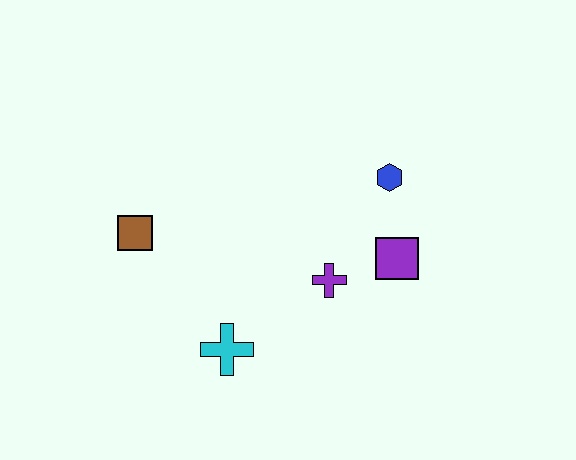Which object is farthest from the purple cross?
The brown square is farthest from the purple cross.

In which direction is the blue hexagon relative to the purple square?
The blue hexagon is above the purple square.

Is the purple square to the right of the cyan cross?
Yes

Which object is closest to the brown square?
The cyan cross is closest to the brown square.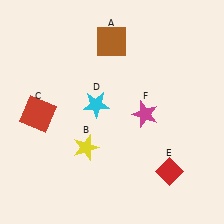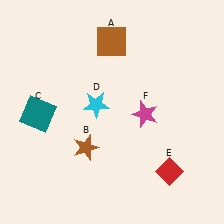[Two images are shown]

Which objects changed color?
B changed from yellow to brown. C changed from red to teal.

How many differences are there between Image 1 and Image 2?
There are 2 differences between the two images.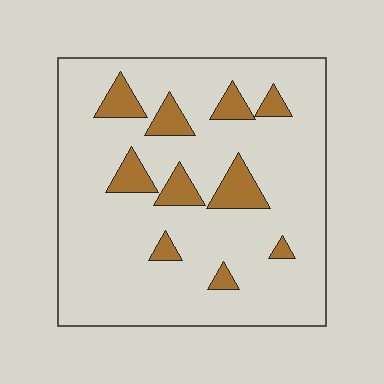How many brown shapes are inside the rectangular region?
10.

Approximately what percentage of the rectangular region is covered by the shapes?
Approximately 15%.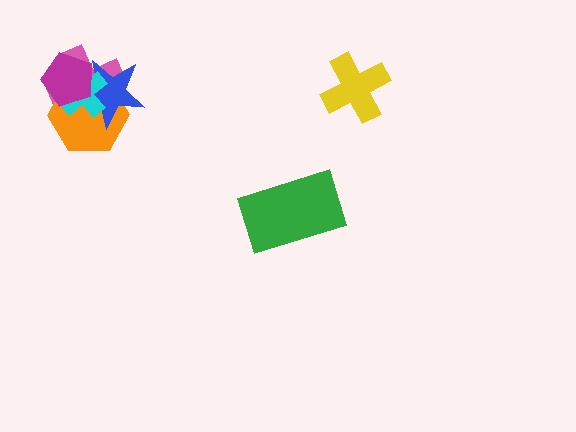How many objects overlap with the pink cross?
4 objects overlap with the pink cross.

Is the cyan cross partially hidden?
Yes, it is partially covered by another shape.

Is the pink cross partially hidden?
Yes, it is partially covered by another shape.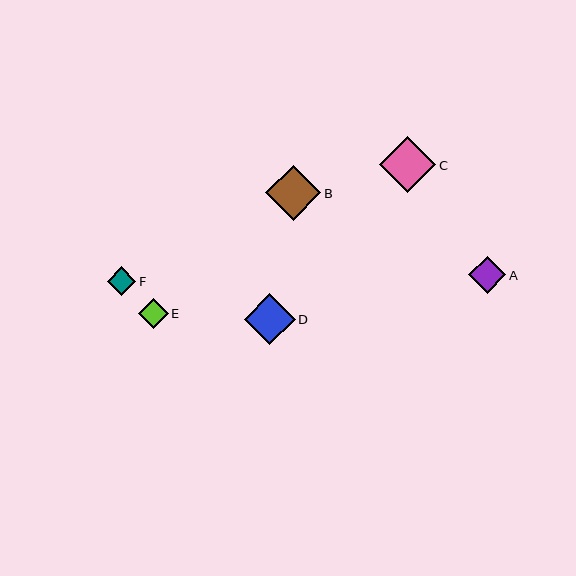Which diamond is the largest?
Diamond C is the largest with a size of approximately 57 pixels.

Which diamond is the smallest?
Diamond F is the smallest with a size of approximately 29 pixels.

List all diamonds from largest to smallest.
From largest to smallest: C, B, D, A, E, F.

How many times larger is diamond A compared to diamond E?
Diamond A is approximately 1.2 times the size of diamond E.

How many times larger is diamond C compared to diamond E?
Diamond C is approximately 1.9 times the size of diamond E.